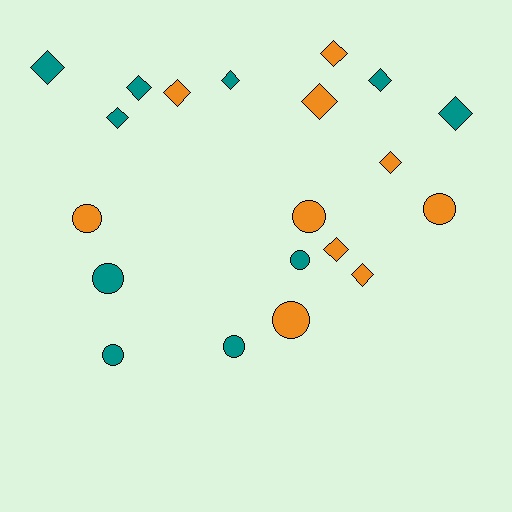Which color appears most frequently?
Orange, with 10 objects.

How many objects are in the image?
There are 20 objects.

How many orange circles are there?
There are 4 orange circles.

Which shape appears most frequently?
Diamond, with 12 objects.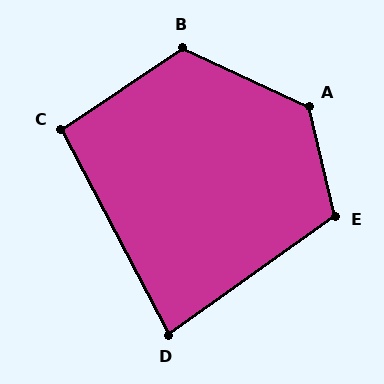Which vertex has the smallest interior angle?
D, at approximately 82 degrees.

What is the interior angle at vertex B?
Approximately 121 degrees (obtuse).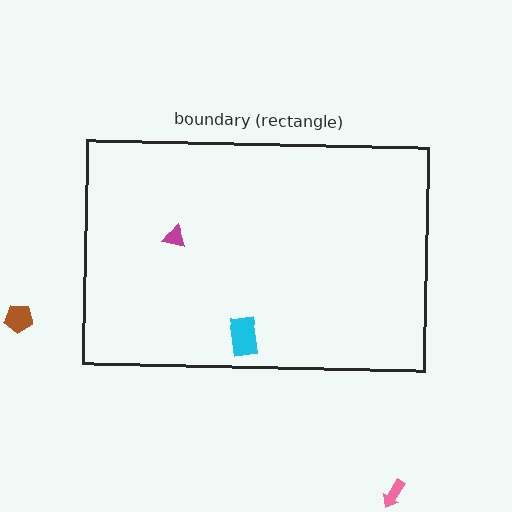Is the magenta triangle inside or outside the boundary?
Inside.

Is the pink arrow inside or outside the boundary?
Outside.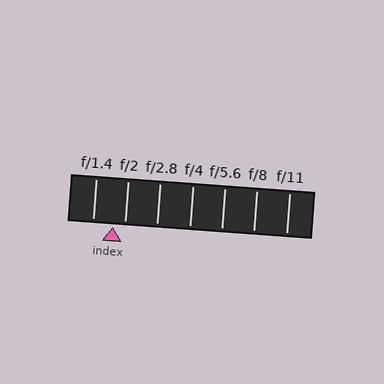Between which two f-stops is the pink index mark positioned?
The index mark is between f/1.4 and f/2.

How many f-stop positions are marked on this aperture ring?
There are 7 f-stop positions marked.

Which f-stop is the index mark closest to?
The index mark is closest to f/2.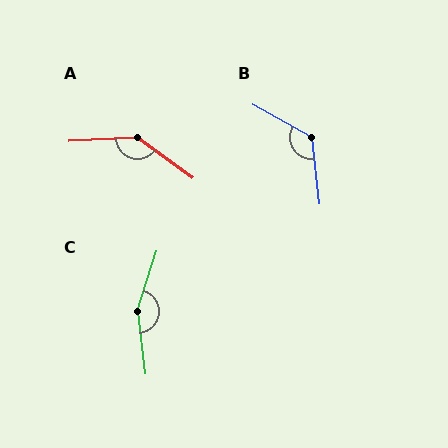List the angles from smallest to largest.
B (126°), A (141°), C (156°).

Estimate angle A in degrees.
Approximately 141 degrees.